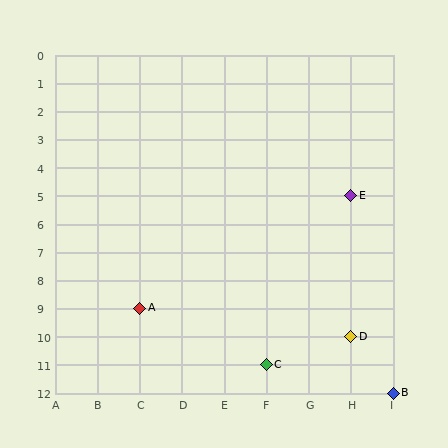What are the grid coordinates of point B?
Point B is at grid coordinates (I, 12).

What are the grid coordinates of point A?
Point A is at grid coordinates (C, 9).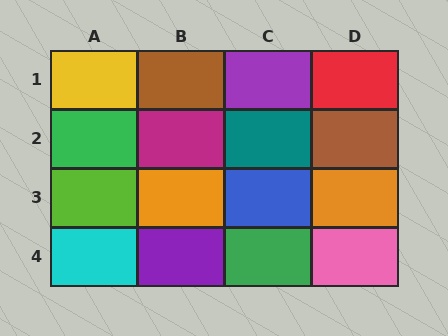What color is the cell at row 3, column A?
Lime.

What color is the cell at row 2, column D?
Brown.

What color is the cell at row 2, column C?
Teal.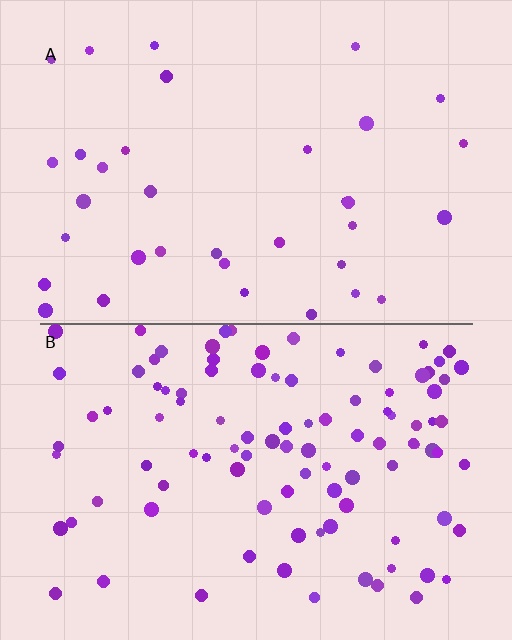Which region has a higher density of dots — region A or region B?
B (the bottom).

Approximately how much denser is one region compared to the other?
Approximately 2.9× — region B over region A.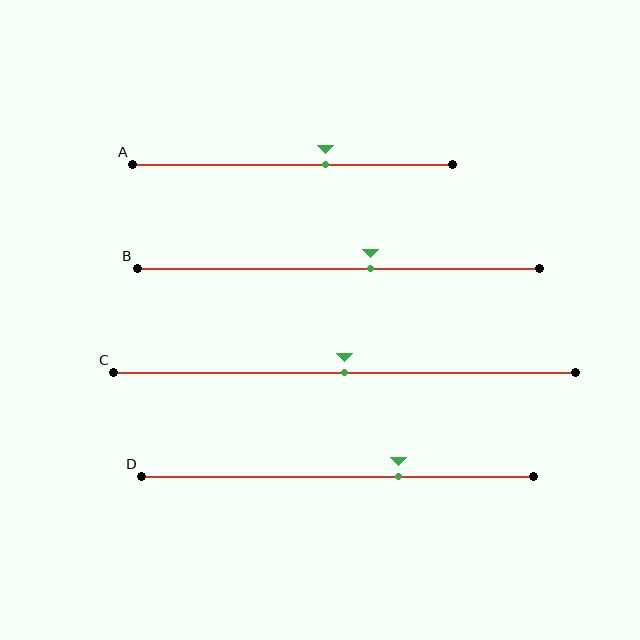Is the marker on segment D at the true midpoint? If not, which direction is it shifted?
No, the marker on segment D is shifted to the right by about 16% of the segment length.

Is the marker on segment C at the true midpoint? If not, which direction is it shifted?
Yes, the marker on segment C is at the true midpoint.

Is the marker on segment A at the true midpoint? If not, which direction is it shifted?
No, the marker on segment A is shifted to the right by about 10% of the segment length.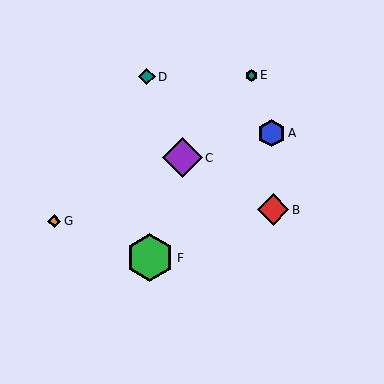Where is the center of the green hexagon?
The center of the green hexagon is at (150, 258).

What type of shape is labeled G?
Shape G is an orange diamond.